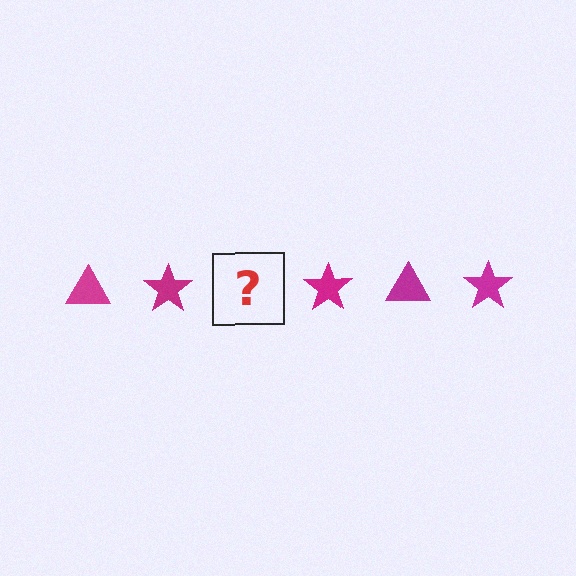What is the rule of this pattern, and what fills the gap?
The rule is that the pattern cycles through triangle, star shapes in magenta. The gap should be filled with a magenta triangle.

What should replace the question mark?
The question mark should be replaced with a magenta triangle.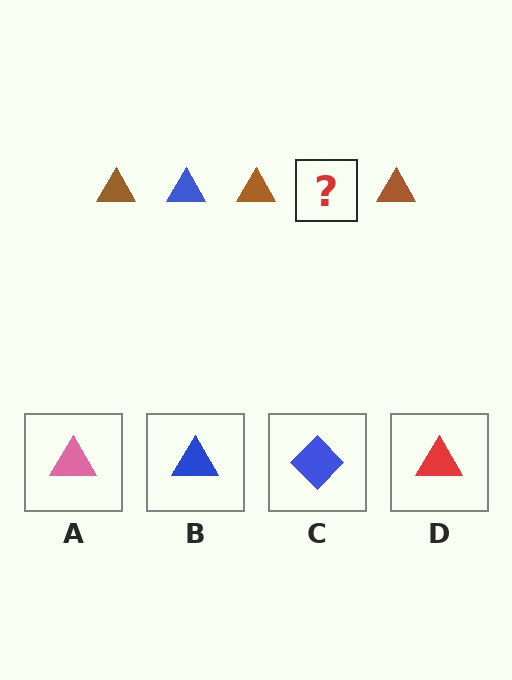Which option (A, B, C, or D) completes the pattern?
B.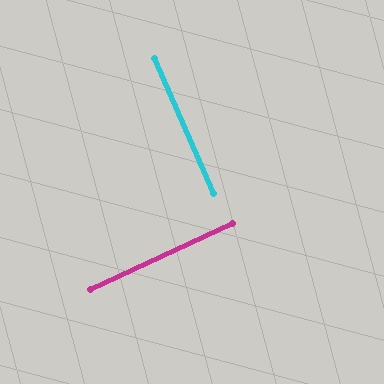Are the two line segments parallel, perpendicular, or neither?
Perpendicular — they meet at approximately 89°.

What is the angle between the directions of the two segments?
Approximately 89 degrees.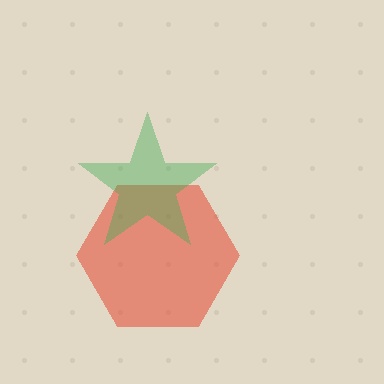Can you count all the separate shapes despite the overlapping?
Yes, there are 2 separate shapes.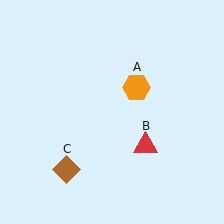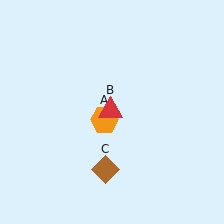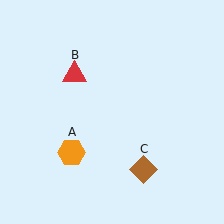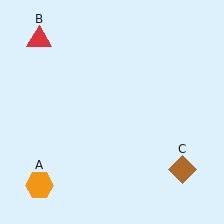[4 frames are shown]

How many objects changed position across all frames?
3 objects changed position: orange hexagon (object A), red triangle (object B), brown diamond (object C).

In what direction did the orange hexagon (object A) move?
The orange hexagon (object A) moved down and to the left.